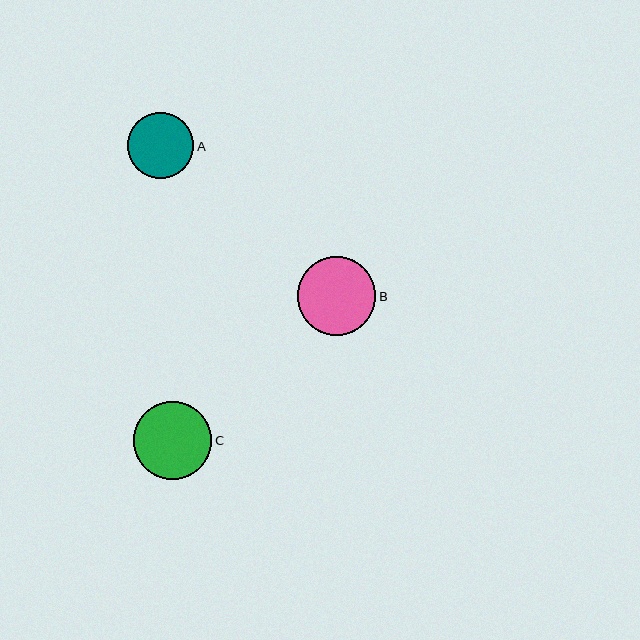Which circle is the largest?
Circle B is the largest with a size of approximately 79 pixels.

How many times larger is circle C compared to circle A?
Circle C is approximately 1.2 times the size of circle A.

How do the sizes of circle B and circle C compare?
Circle B and circle C are approximately the same size.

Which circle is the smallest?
Circle A is the smallest with a size of approximately 66 pixels.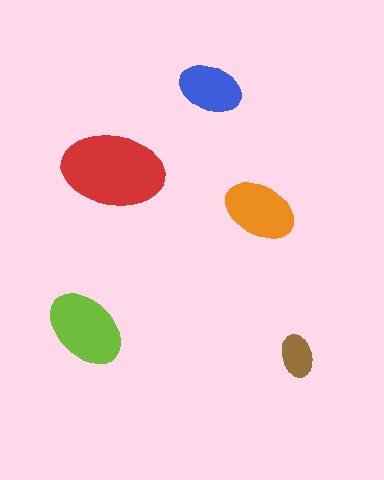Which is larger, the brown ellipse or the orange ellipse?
The orange one.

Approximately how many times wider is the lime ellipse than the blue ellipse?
About 1.5 times wider.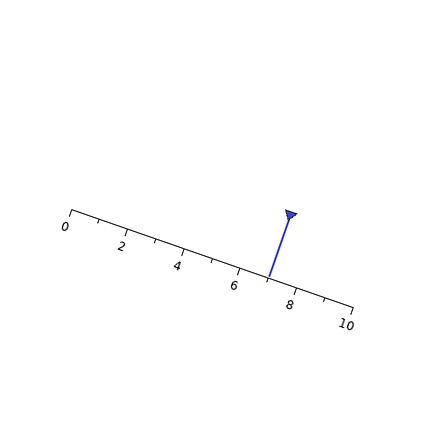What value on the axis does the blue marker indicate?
The marker indicates approximately 7.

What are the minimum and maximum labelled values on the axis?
The axis runs from 0 to 10.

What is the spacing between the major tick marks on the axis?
The major ticks are spaced 2 apart.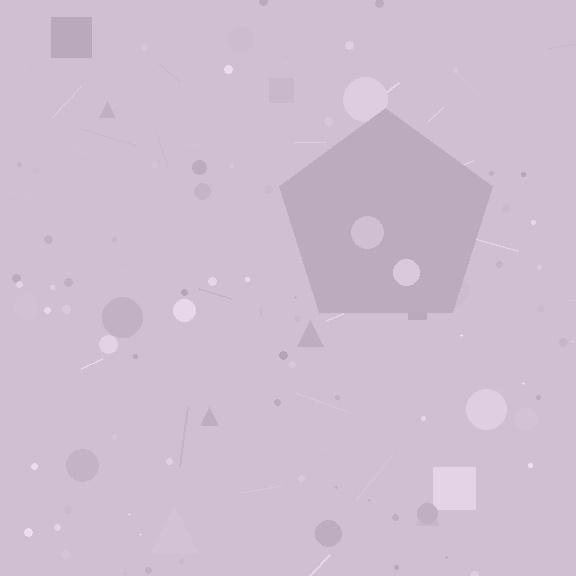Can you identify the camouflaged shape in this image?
The camouflaged shape is a pentagon.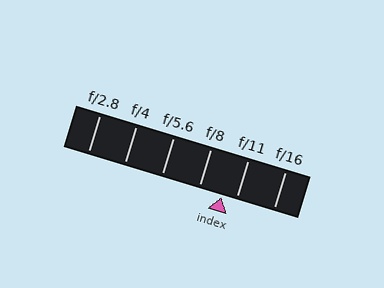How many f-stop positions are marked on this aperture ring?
There are 6 f-stop positions marked.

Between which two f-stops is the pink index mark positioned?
The index mark is between f/8 and f/11.